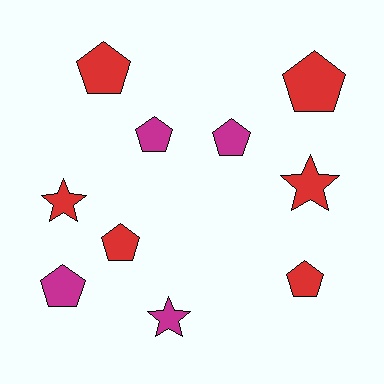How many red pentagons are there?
There are 4 red pentagons.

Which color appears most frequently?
Red, with 6 objects.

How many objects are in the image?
There are 10 objects.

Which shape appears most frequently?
Pentagon, with 7 objects.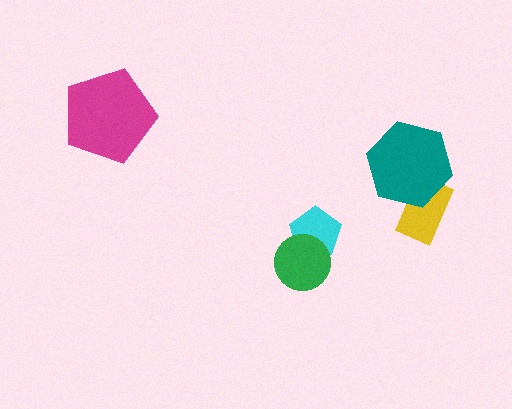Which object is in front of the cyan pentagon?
The green circle is in front of the cyan pentagon.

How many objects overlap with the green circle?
1 object overlaps with the green circle.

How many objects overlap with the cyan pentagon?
1 object overlaps with the cyan pentagon.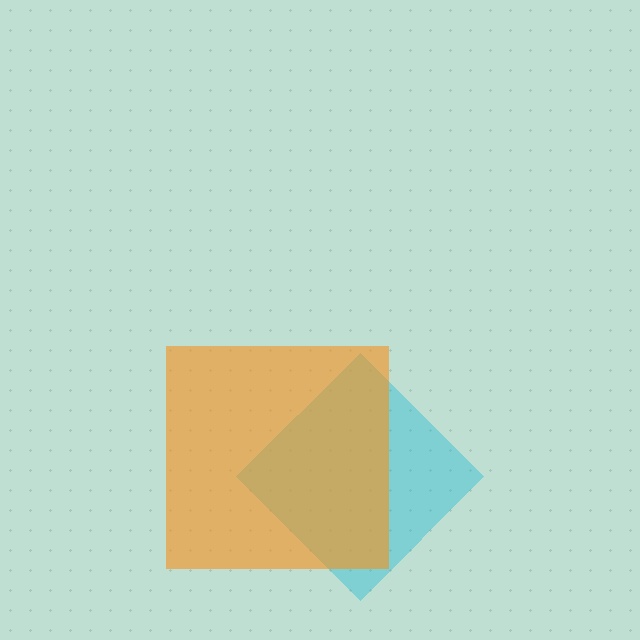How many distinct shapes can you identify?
There are 2 distinct shapes: a cyan diamond, an orange square.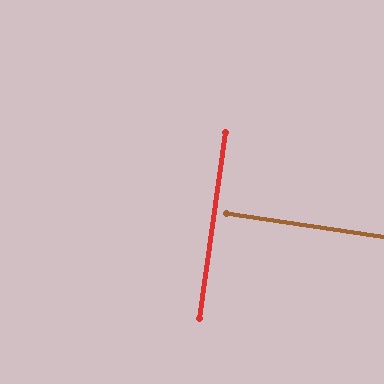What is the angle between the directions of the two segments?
Approximately 90 degrees.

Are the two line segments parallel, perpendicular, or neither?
Perpendicular — they meet at approximately 90°.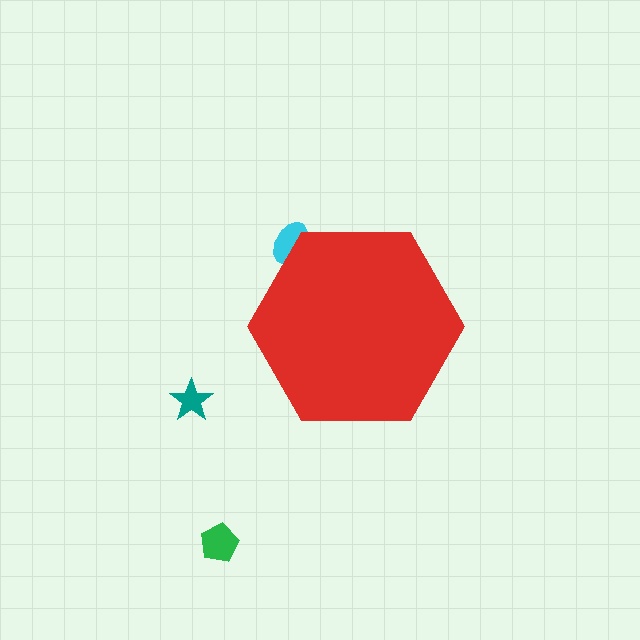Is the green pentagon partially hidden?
No, the green pentagon is fully visible.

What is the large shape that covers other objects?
A red hexagon.